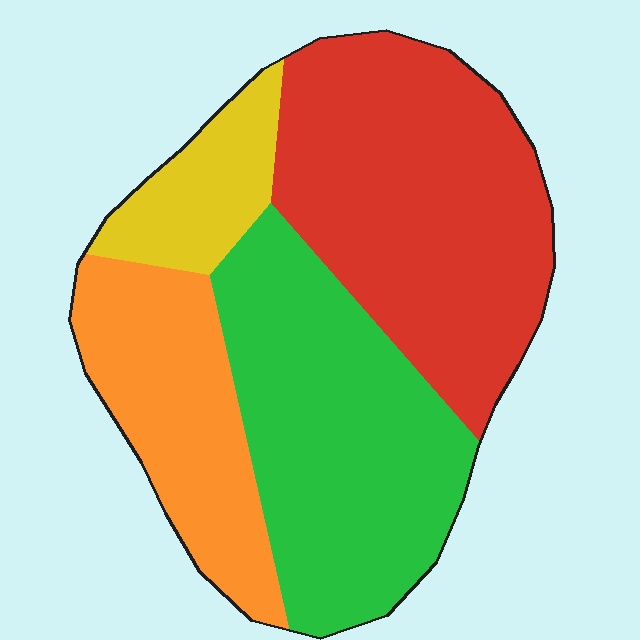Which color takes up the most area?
Red, at roughly 35%.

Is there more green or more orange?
Green.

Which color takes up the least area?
Yellow, at roughly 10%.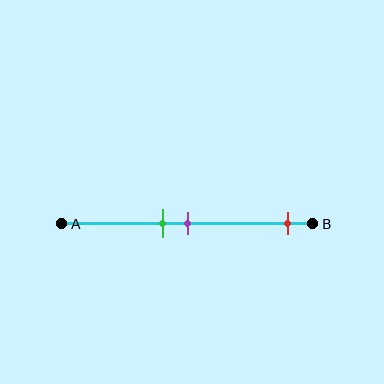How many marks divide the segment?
There are 3 marks dividing the segment.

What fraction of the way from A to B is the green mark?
The green mark is approximately 40% (0.4) of the way from A to B.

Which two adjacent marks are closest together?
The green and purple marks are the closest adjacent pair.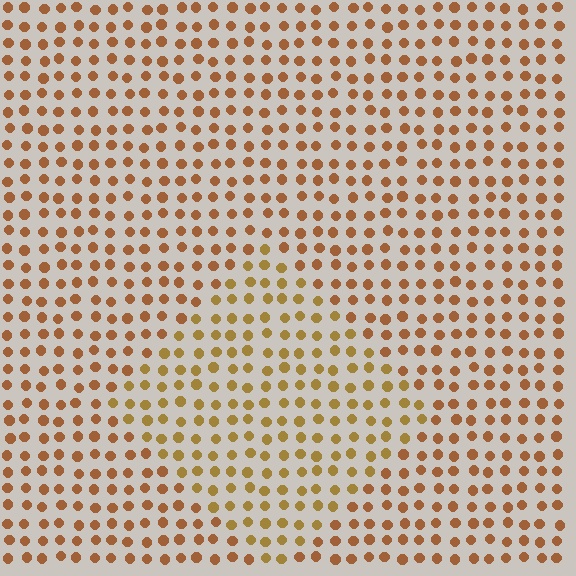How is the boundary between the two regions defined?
The boundary is defined purely by a slight shift in hue (about 21 degrees). Spacing, size, and orientation are identical on both sides.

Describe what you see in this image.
The image is filled with small brown elements in a uniform arrangement. A diamond-shaped region is visible where the elements are tinted to a slightly different hue, forming a subtle color boundary.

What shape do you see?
I see a diamond.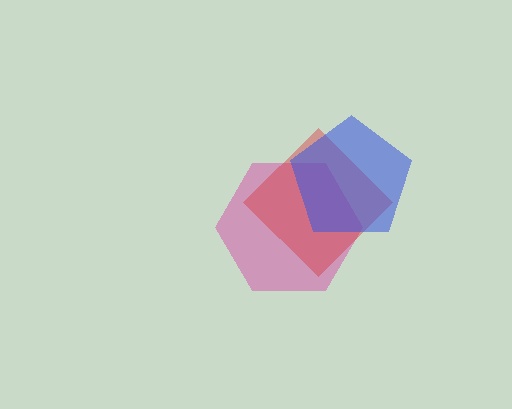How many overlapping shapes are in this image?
There are 3 overlapping shapes in the image.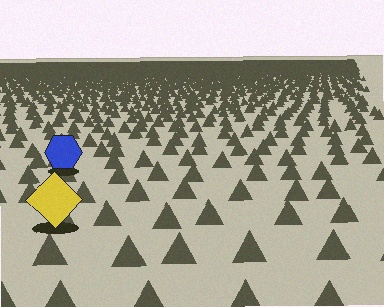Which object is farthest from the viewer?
The blue hexagon is farthest from the viewer. It appears smaller and the ground texture around it is denser.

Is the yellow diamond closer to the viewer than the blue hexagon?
Yes. The yellow diamond is closer — you can tell from the texture gradient: the ground texture is coarser near it.